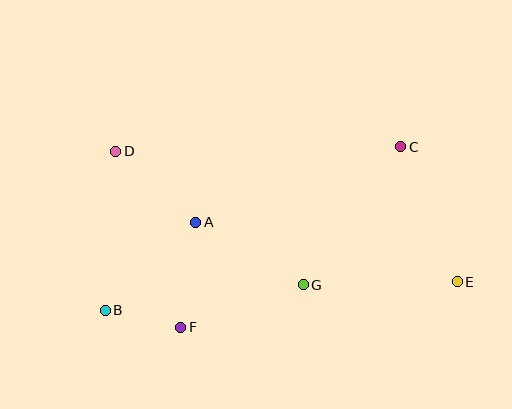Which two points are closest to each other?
Points B and F are closest to each other.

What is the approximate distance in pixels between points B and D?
The distance between B and D is approximately 160 pixels.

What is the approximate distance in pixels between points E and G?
The distance between E and G is approximately 154 pixels.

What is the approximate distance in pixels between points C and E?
The distance between C and E is approximately 146 pixels.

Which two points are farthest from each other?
Points D and E are farthest from each other.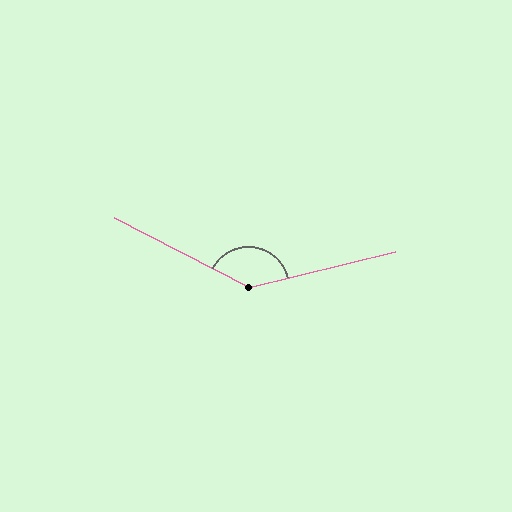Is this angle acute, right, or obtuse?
It is obtuse.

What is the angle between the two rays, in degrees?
Approximately 139 degrees.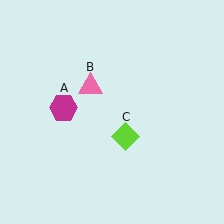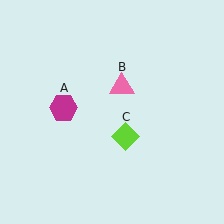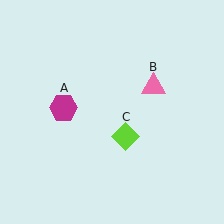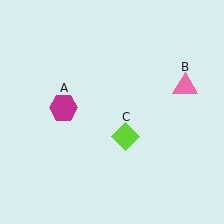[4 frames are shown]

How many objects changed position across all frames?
1 object changed position: pink triangle (object B).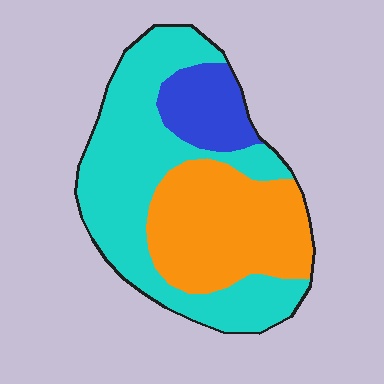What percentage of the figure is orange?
Orange takes up between a quarter and a half of the figure.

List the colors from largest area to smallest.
From largest to smallest: cyan, orange, blue.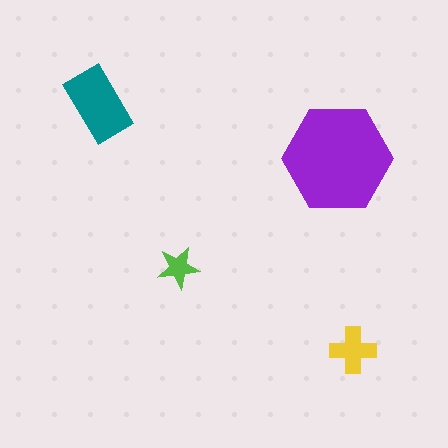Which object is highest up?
The teal rectangle is topmost.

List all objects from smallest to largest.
The lime star, the yellow cross, the teal rectangle, the purple hexagon.